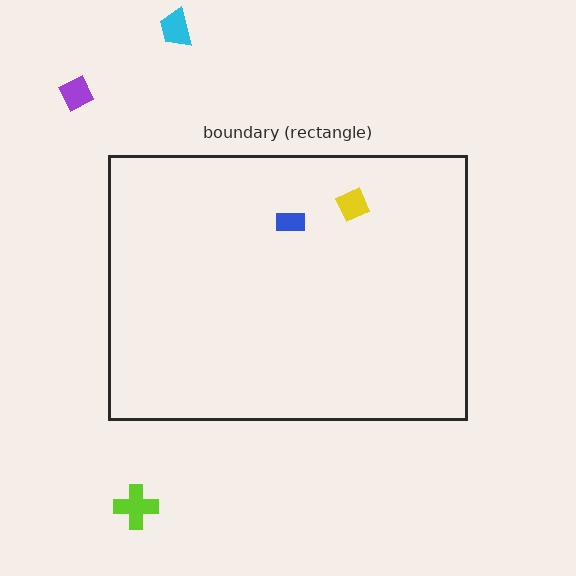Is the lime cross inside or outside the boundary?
Outside.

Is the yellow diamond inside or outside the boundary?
Inside.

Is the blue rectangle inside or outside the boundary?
Inside.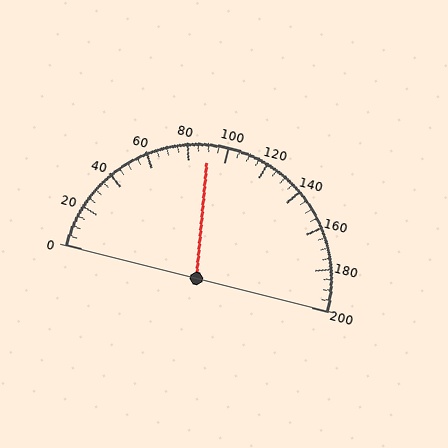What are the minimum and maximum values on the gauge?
The gauge ranges from 0 to 200.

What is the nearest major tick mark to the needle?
The nearest major tick mark is 80.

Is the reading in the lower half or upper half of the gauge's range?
The reading is in the lower half of the range (0 to 200).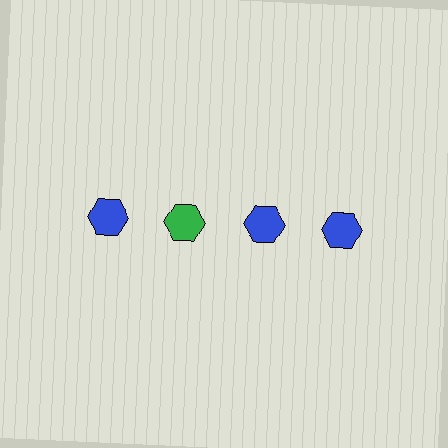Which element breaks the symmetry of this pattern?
The green hexagon in the top row, second from left column breaks the symmetry. All other shapes are blue hexagons.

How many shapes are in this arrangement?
There are 4 shapes arranged in a grid pattern.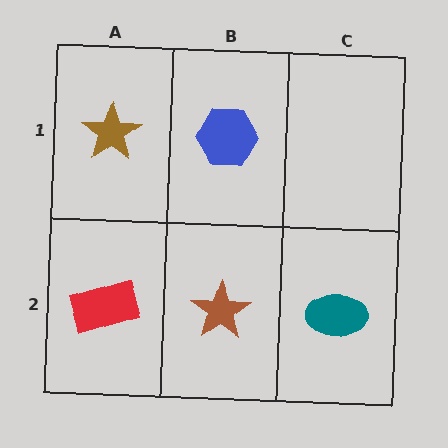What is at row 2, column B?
A brown star.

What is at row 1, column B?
A blue hexagon.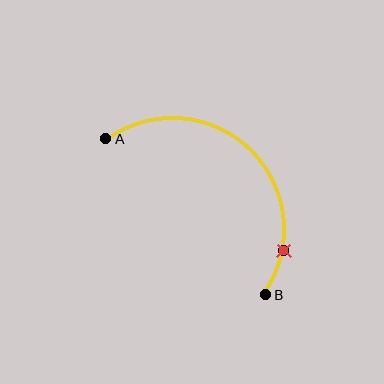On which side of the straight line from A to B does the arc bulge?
The arc bulges above and to the right of the straight line connecting A and B.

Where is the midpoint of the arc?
The arc midpoint is the point on the curve farthest from the straight line joining A and B. It sits above and to the right of that line.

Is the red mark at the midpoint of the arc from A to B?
No. The red mark lies on the arc but is closer to endpoint B. The arc midpoint would be at the point on the curve equidistant along the arc from both A and B.